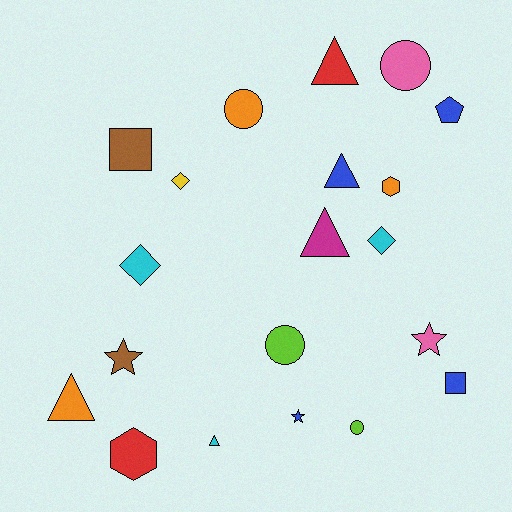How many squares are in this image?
There are 2 squares.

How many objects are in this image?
There are 20 objects.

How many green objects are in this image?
There are no green objects.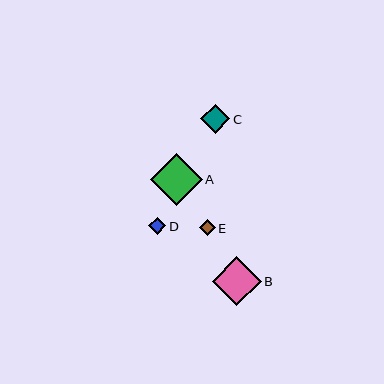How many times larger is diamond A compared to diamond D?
Diamond A is approximately 3.0 times the size of diamond D.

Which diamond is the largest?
Diamond A is the largest with a size of approximately 51 pixels.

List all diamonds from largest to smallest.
From largest to smallest: A, B, C, D, E.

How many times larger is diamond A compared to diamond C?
Diamond A is approximately 1.8 times the size of diamond C.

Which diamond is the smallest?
Diamond E is the smallest with a size of approximately 16 pixels.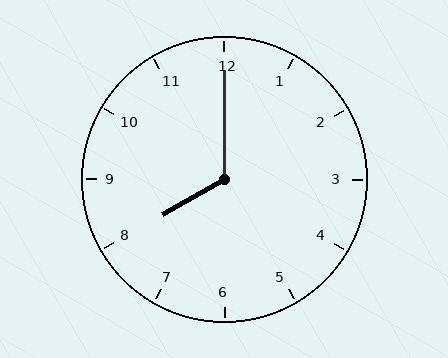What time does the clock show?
8:00.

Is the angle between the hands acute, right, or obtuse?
It is obtuse.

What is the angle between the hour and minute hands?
Approximately 120 degrees.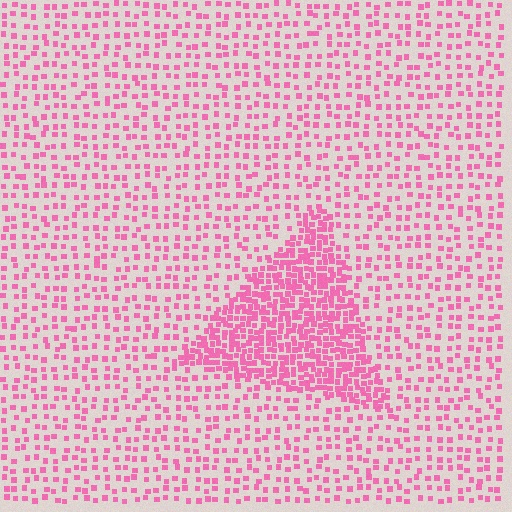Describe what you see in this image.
The image contains small pink elements arranged at two different densities. A triangle-shaped region is visible where the elements are more densely packed than the surrounding area.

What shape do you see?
I see a triangle.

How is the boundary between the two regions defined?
The boundary is defined by a change in element density (approximately 2.6x ratio). All elements are the same color, size, and shape.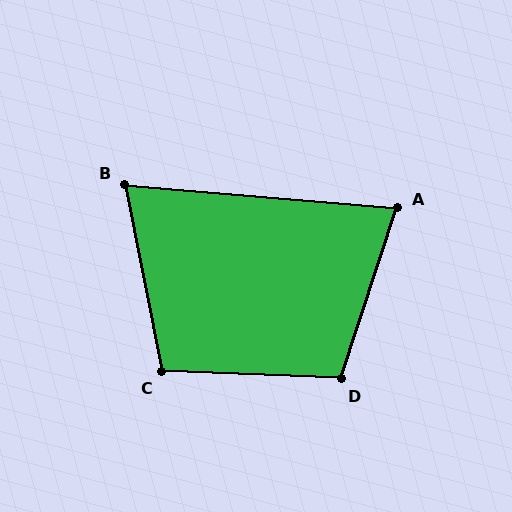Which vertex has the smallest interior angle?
B, at approximately 74 degrees.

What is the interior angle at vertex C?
Approximately 103 degrees (obtuse).